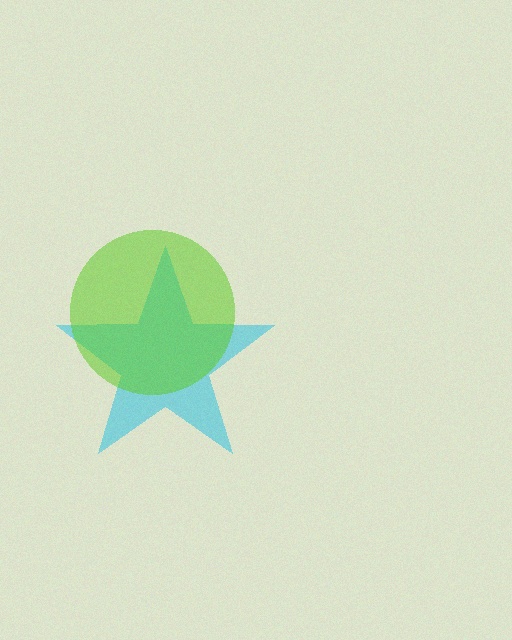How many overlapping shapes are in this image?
There are 2 overlapping shapes in the image.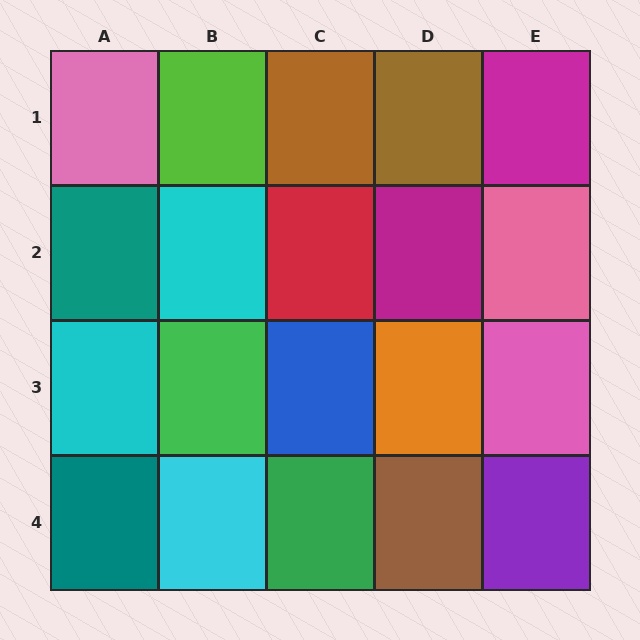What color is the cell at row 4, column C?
Green.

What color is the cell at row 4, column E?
Purple.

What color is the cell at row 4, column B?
Cyan.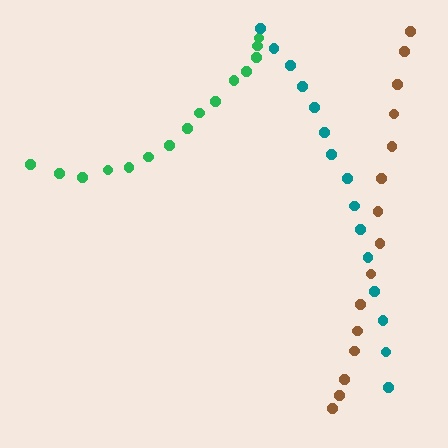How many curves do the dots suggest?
There are 3 distinct paths.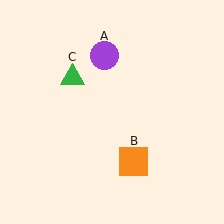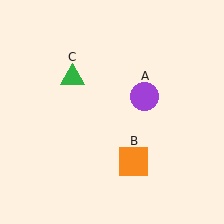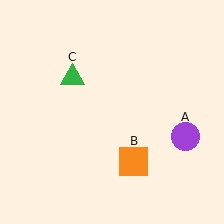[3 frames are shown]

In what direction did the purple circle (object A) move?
The purple circle (object A) moved down and to the right.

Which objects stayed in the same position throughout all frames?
Orange square (object B) and green triangle (object C) remained stationary.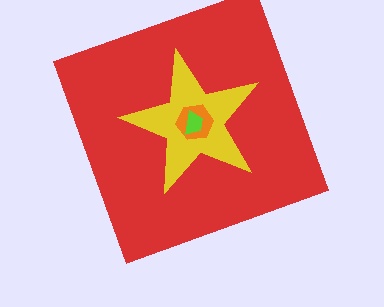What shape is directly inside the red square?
The yellow star.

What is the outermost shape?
The red square.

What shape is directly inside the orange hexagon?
The lime trapezoid.